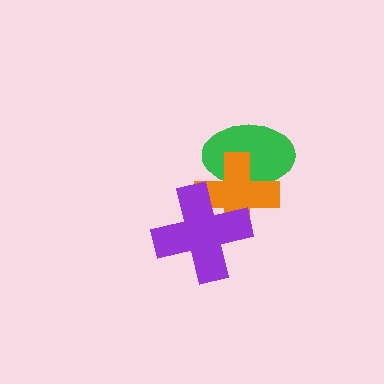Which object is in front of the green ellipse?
The orange cross is in front of the green ellipse.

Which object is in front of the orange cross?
The purple cross is in front of the orange cross.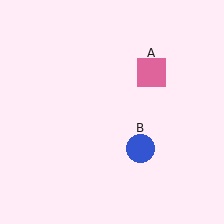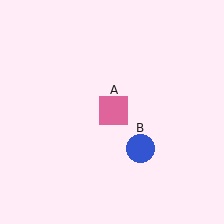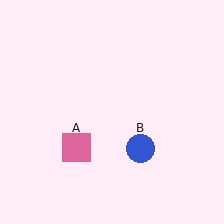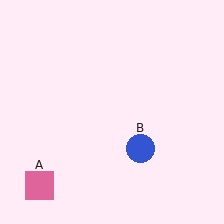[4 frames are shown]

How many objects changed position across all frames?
1 object changed position: pink square (object A).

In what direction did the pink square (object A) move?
The pink square (object A) moved down and to the left.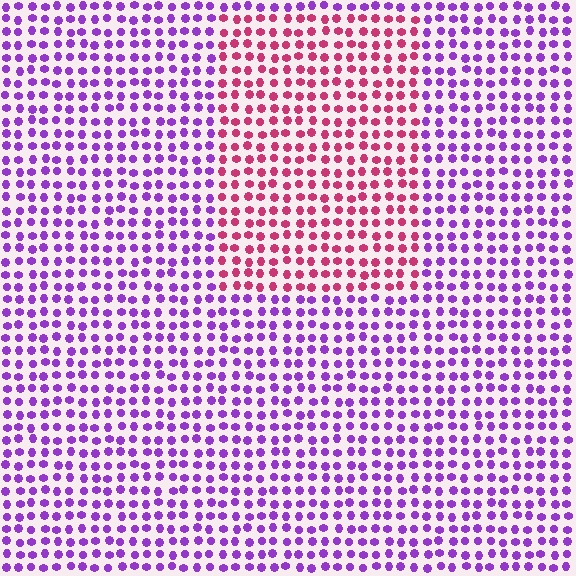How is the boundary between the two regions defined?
The boundary is defined purely by a slight shift in hue (about 58 degrees). Spacing, size, and orientation are identical on both sides.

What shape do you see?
I see a rectangle.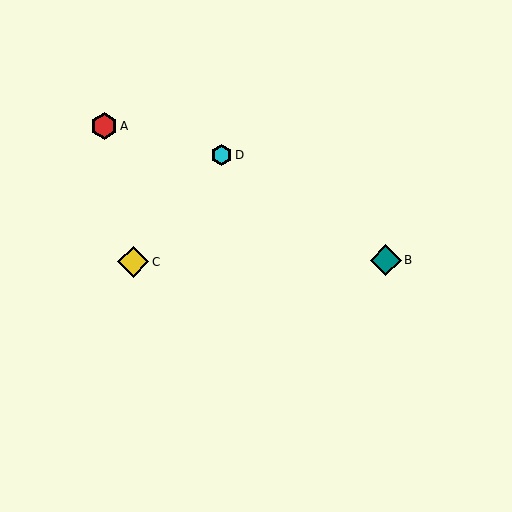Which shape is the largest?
The teal diamond (labeled B) is the largest.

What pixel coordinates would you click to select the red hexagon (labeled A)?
Click at (104, 126) to select the red hexagon A.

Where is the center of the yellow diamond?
The center of the yellow diamond is at (133, 262).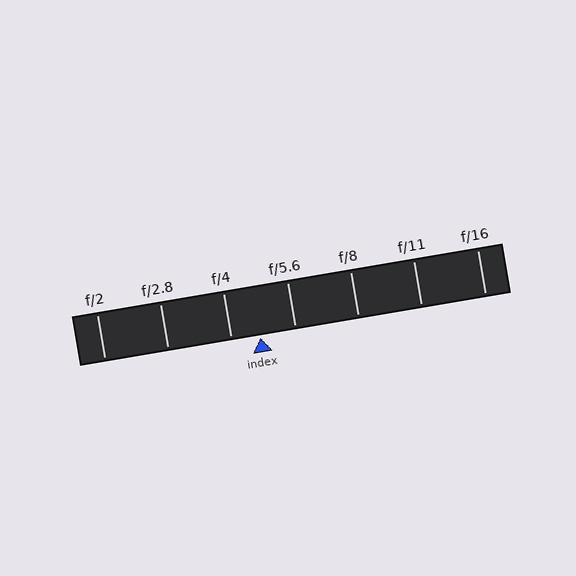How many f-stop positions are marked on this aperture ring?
There are 7 f-stop positions marked.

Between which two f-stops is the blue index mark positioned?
The index mark is between f/4 and f/5.6.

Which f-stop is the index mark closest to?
The index mark is closest to f/4.